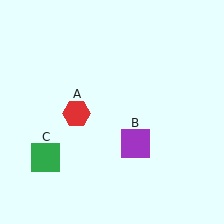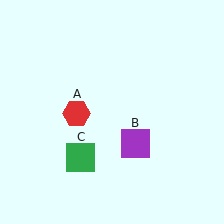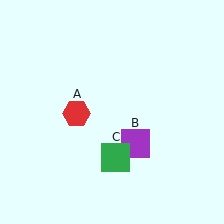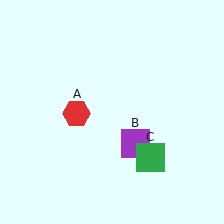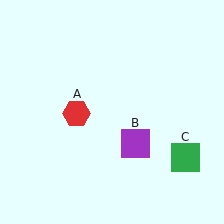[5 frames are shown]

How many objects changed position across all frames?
1 object changed position: green square (object C).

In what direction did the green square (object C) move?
The green square (object C) moved right.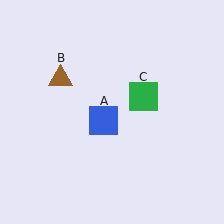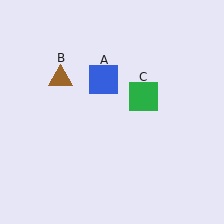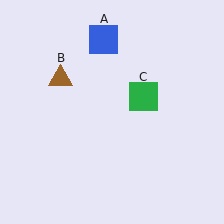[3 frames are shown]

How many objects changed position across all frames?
1 object changed position: blue square (object A).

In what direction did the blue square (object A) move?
The blue square (object A) moved up.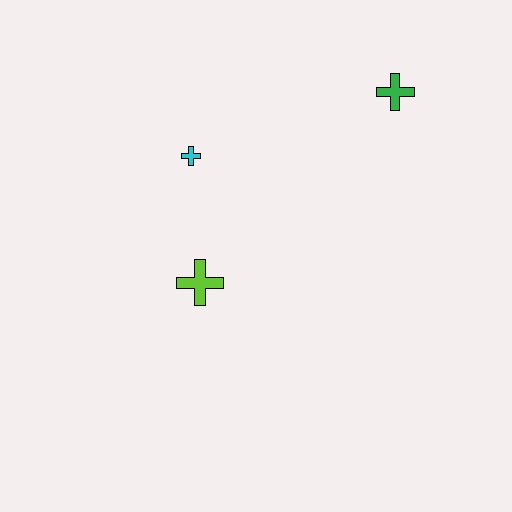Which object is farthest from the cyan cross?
The green cross is farthest from the cyan cross.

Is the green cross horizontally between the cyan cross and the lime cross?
No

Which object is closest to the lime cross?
The cyan cross is closest to the lime cross.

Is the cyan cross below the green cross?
Yes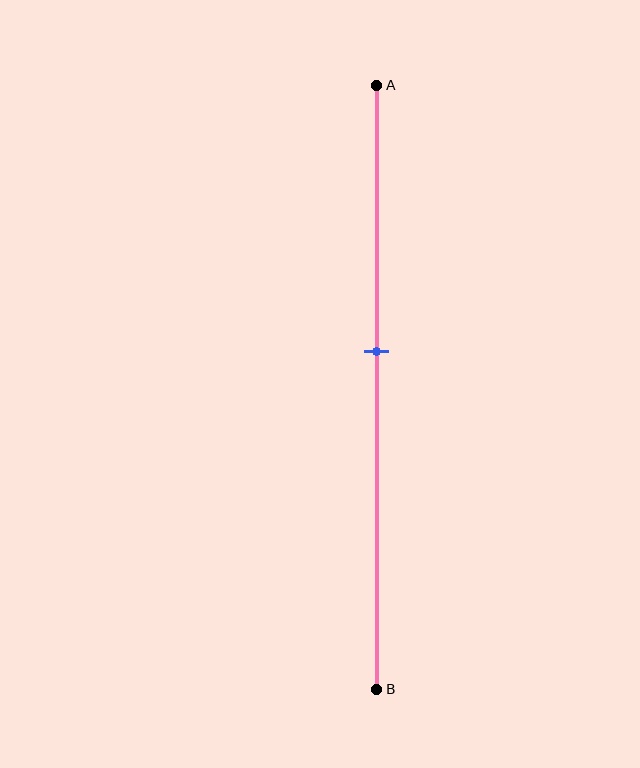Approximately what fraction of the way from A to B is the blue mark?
The blue mark is approximately 45% of the way from A to B.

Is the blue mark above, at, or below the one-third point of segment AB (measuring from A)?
The blue mark is below the one-third point of segment AB.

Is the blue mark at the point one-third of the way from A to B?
No, the mark is at about 45% from A, not at the 33% one-third point.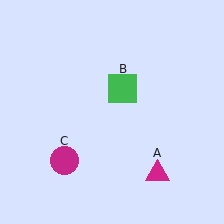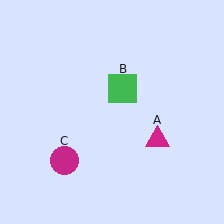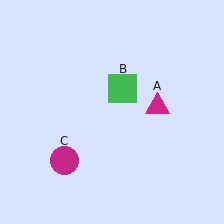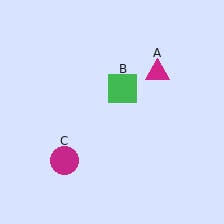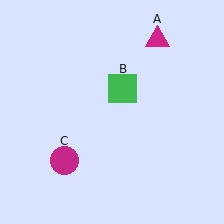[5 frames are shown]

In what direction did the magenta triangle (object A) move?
The magenta triangle (object A) moved up.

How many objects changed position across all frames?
1 object changed position: magenta triangle (object A).